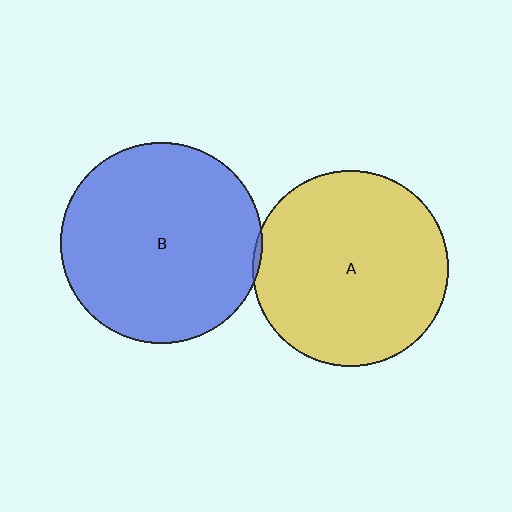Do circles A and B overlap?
Yes.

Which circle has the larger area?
Circle B (blue).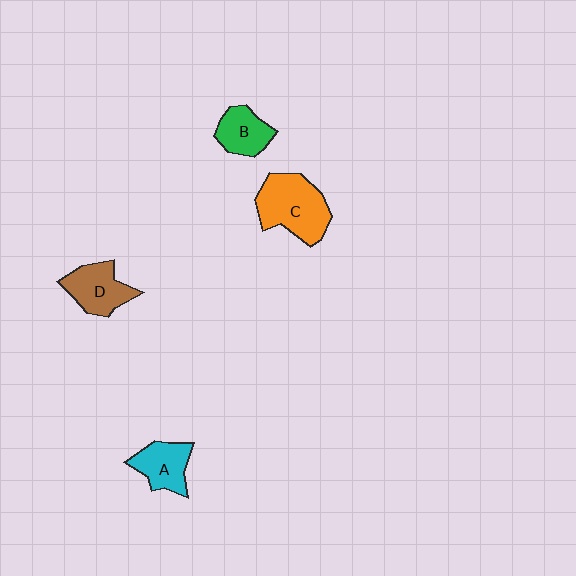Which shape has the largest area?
Shape C (orange).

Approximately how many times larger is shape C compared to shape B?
Approximately 1.8 times.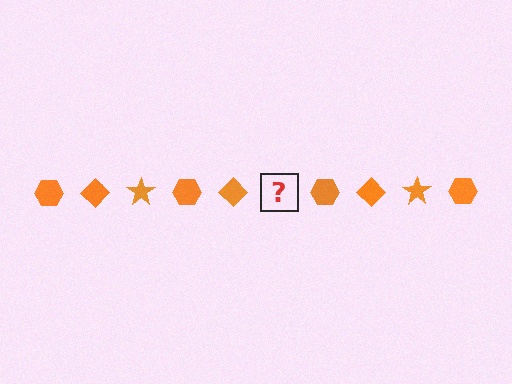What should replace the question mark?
The question mark should be replaced with an orange star.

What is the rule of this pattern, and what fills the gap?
The rule is that the pattern cycles through hexagon, diamond, star shapes in orange. The gap should be filled with an orange star.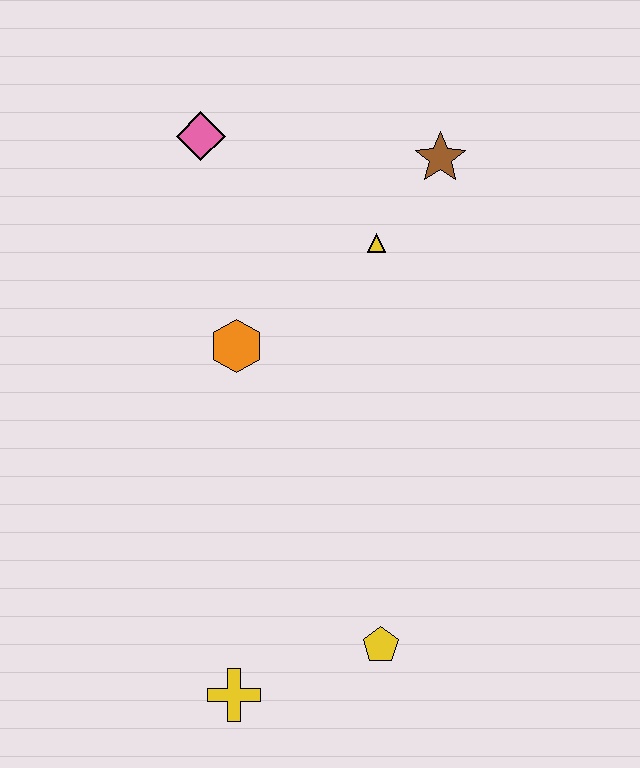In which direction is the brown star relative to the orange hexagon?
The brown star is to the right of the orange hexagon.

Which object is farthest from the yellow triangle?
The yellow cross is farthest from the yellow triangle.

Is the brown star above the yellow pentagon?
Yes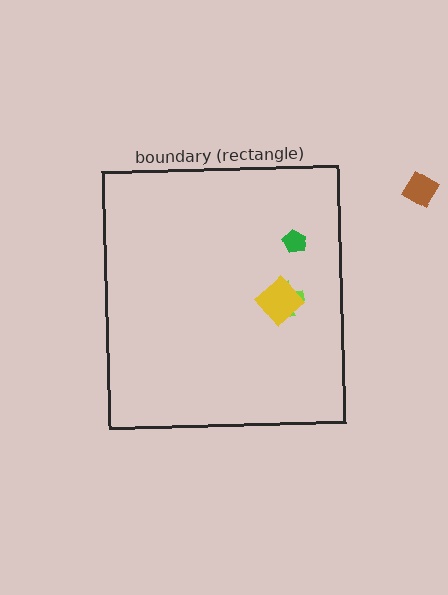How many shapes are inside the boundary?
3 inside, 1 outside.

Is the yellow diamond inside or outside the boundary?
Inside.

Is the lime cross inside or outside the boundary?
Inside.